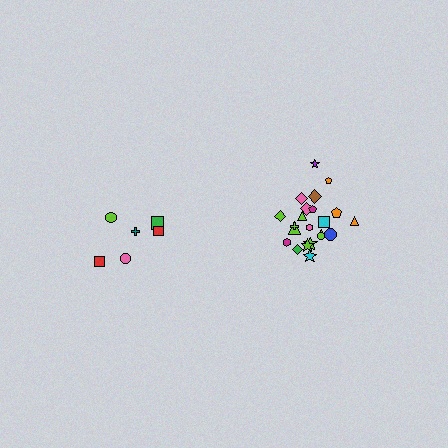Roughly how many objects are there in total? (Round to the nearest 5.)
Roughly 30 objects in total.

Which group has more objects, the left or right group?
The right group.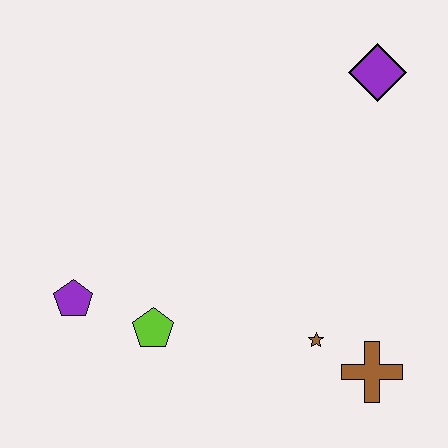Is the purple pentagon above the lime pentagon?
Yes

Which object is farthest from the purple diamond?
The purple pentagon is farthest from the purple diamond.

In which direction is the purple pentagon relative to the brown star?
The purple pentagon is to the left of the brown star.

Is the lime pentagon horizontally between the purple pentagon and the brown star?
Yes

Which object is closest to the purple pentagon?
The lime pentagon is closest to the purple pentagon.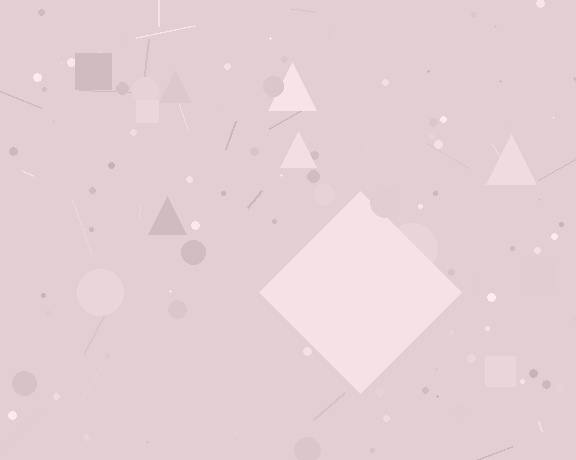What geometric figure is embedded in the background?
A diamond is embedded in the background.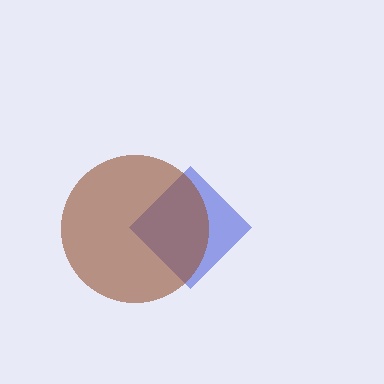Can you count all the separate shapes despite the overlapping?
Yes, there are 2 separate shapes.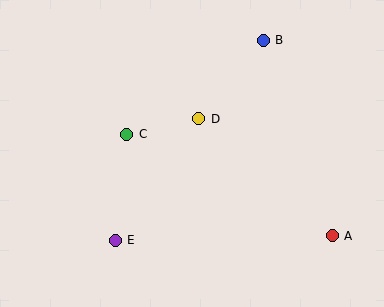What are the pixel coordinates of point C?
Point C is at (127, 134).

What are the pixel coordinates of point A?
Point A is at (332, 236).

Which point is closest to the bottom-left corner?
Point E is closest to the bottom-left corner.